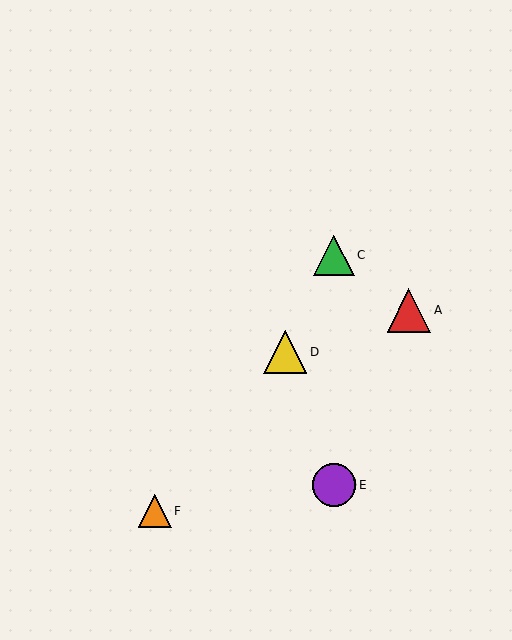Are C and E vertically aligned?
Yes, both are at x≈334.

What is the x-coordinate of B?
Object B is at x≈334.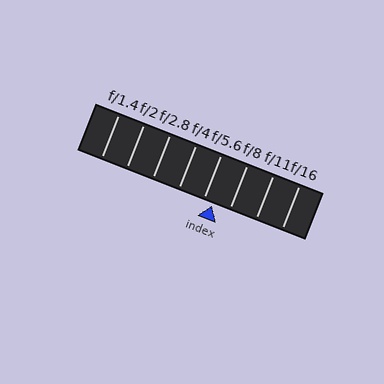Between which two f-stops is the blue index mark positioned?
The index mark is between f/5.6 and f/8.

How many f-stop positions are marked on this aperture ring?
There are 8 f-stop positions marked.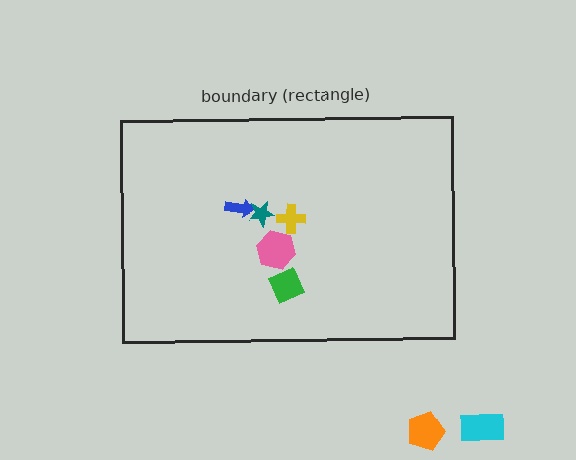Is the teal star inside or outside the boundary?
Inside.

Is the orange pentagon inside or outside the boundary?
Outside.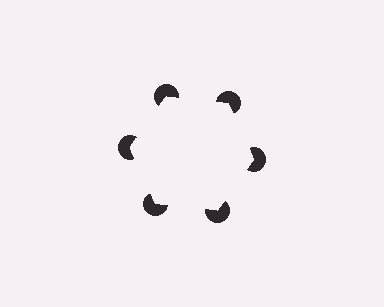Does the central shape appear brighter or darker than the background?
It typically appears slightly brighter than the background, even though no actual brightness change is drawn.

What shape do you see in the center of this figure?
An illusory hexagon — its edges are inferred from the aligned wedge cuts in the pac-man discs, not physically drawn.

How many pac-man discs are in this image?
There are 6 — one at each vertex of the illusory hexagon.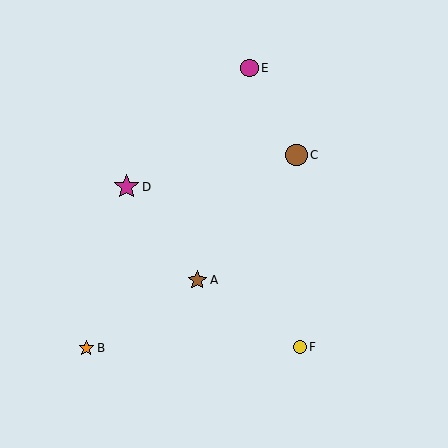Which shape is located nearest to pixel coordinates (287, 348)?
The yellow circle (labeled F) at (300, 347) is nearest to that location.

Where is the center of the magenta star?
The center of the magenta star is at (127, 187).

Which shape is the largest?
The magenta star (labeled D) is the largest.